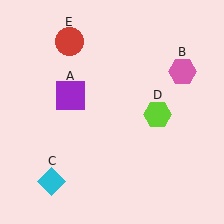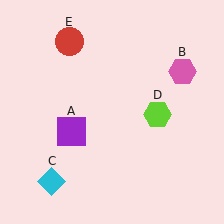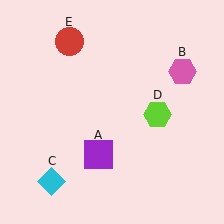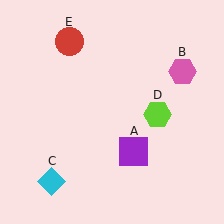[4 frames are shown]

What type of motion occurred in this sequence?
The purple square (object A) rotated counterclockwise around the center of the scene.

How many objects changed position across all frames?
1 object changed position: purple square (object A).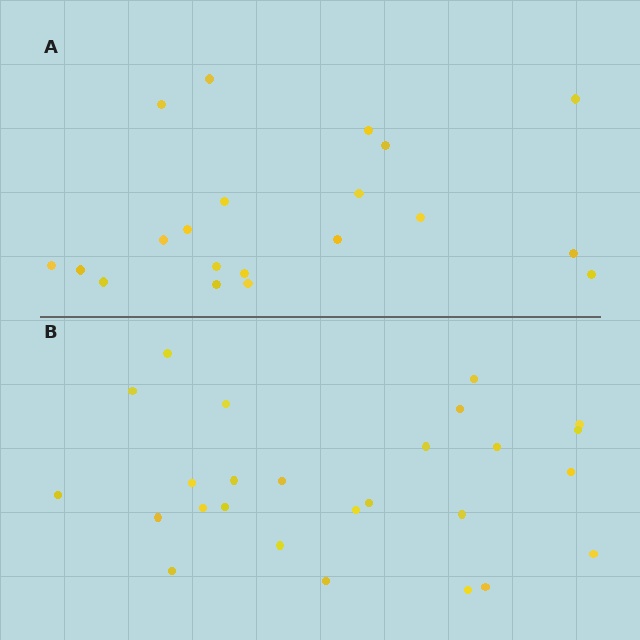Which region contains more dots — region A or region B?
Region B (the bottom region) has more dots.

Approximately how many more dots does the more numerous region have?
Region B has about 6 more dots than region A.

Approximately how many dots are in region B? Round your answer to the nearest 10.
About 30 dots. (The exact count is 26, which rounds to 30.)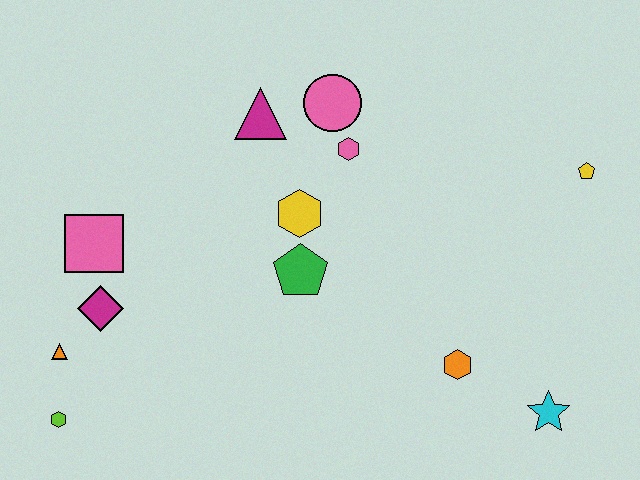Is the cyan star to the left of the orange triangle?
No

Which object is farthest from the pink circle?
The lime hexagon is farthest from the pink circle.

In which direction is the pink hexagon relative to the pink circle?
The pink hexagon is below the pink circle.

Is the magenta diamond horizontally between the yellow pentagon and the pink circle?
No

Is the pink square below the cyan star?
No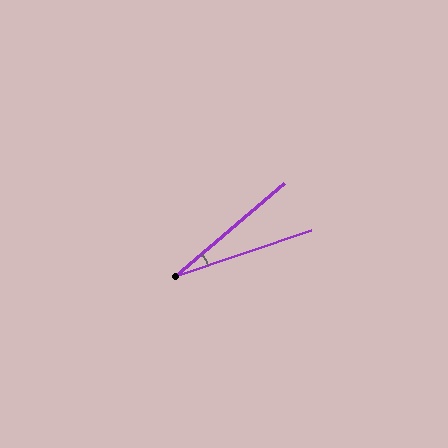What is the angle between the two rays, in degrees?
Approximately 22 degrees.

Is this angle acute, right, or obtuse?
It is acute.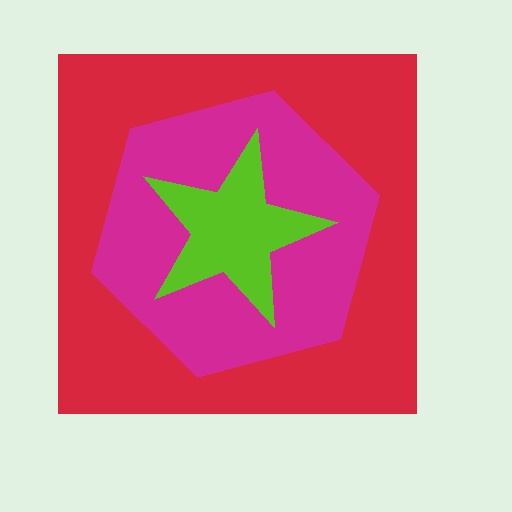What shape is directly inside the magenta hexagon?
The lime star.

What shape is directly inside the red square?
The magenta hexagon.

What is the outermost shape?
The red square.